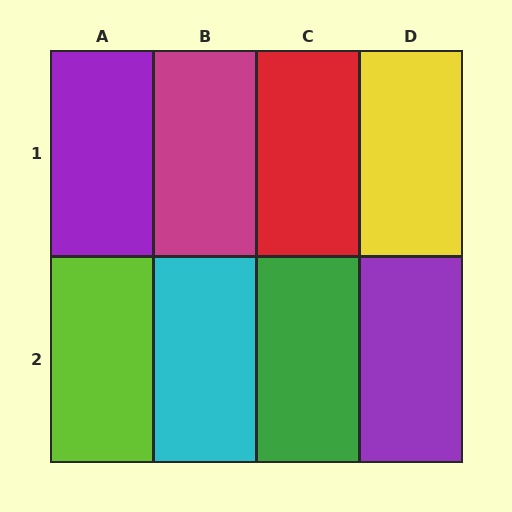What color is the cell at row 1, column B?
Magenta.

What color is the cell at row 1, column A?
Purple.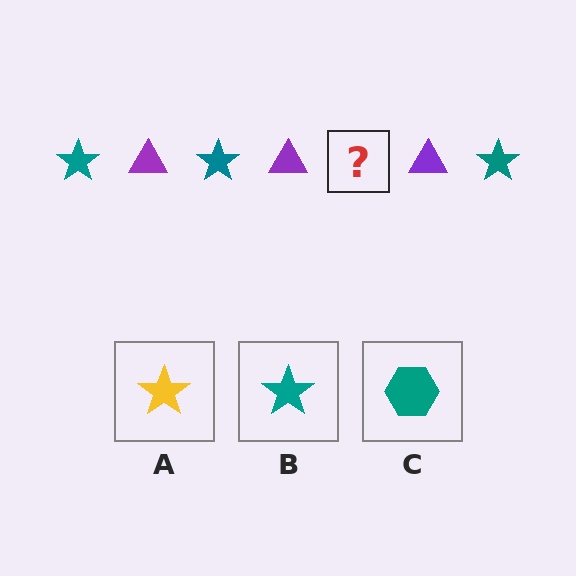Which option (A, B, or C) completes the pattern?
B.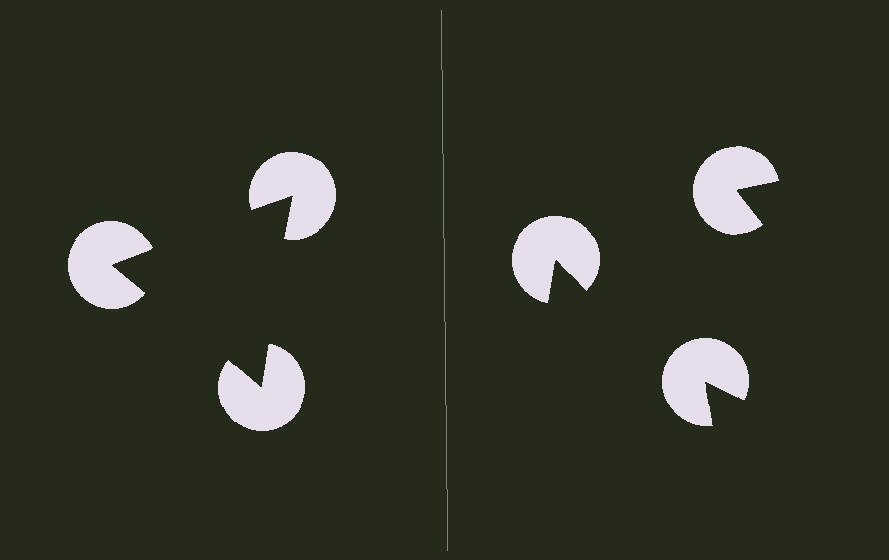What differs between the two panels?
The pac-man discs are positioned identically on both sides; only the wedge orientations differ. On the left they align to a triangle; on the right they are misaligned.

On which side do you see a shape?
An illusory triangle appears on the left side. On the right side the wedge cuts are rotated, so no coherent shape forms.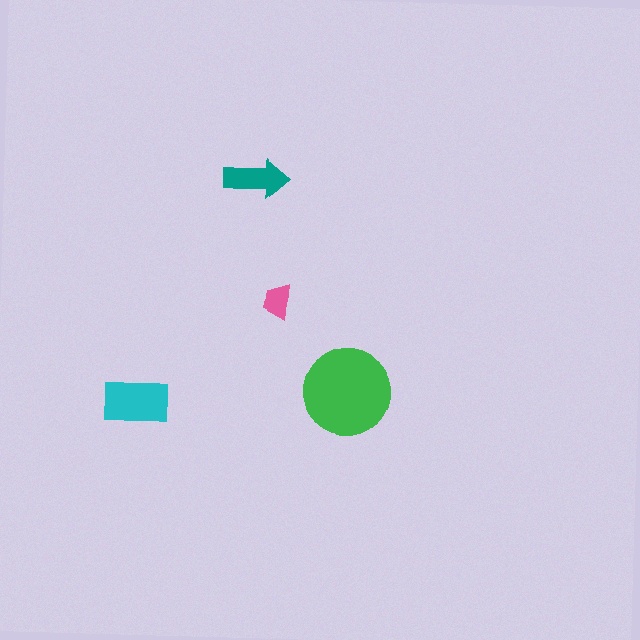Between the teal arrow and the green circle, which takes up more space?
The green circle.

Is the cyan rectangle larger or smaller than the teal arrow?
Larger.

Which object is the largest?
The green circle.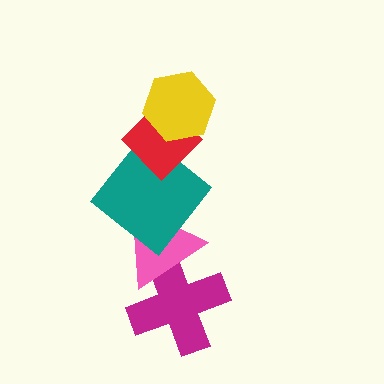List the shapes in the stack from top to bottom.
From top to bottom: the yellow hexagon, the red diamond, the teal diamond, the pink triangle, the magenta cross.